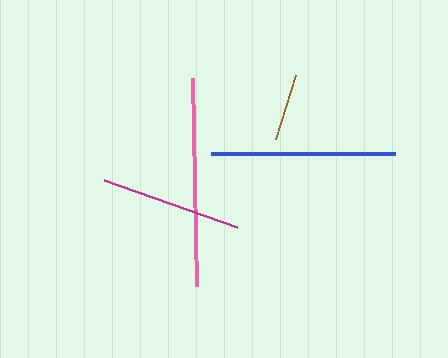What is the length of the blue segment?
The blue segment is approximately 184 pixels long.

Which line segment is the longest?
The pink line is the longest at approximately 208 pixels.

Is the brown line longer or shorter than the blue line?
The blue line is longer than the brown line.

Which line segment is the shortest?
The brown line is the shortest at approximately 67 pixels.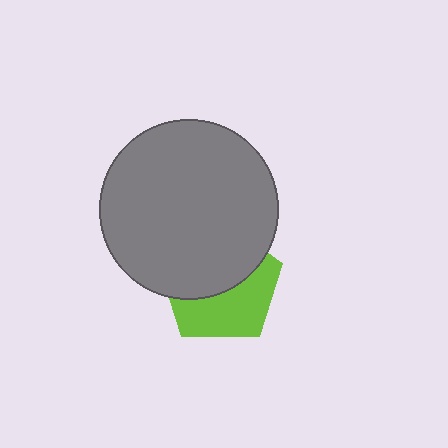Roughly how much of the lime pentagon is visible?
About half of it is visible (roughly 47%).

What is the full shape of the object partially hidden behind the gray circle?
The partially hidden object is a lime pentagon.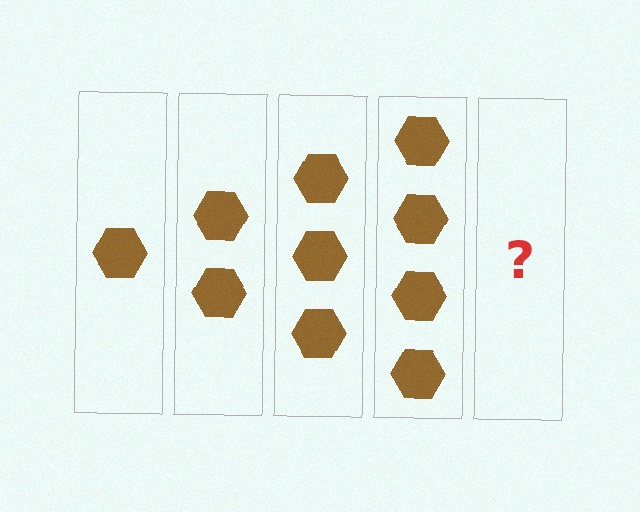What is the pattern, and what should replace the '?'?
The pattern is that each step adds one more hexagon. The '?' should be 5 hexagons.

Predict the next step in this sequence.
The next step is 5 hexagons.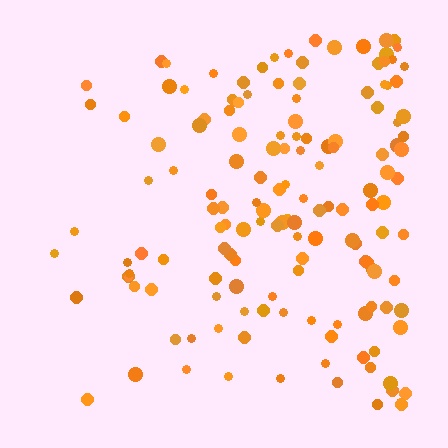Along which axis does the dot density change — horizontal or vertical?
Horizontal.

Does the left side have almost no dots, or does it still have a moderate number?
Still a moderate number, just noticeably fewer than the right.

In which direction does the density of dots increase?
From left to right, with the right side densest.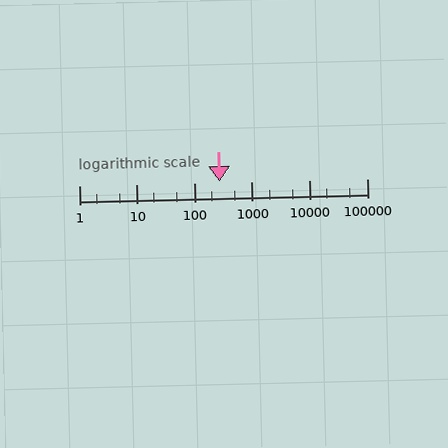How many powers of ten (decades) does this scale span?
The scale spans 5 decades, from 1 to 100000.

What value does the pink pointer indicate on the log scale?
The pointer indicates approximately 280.